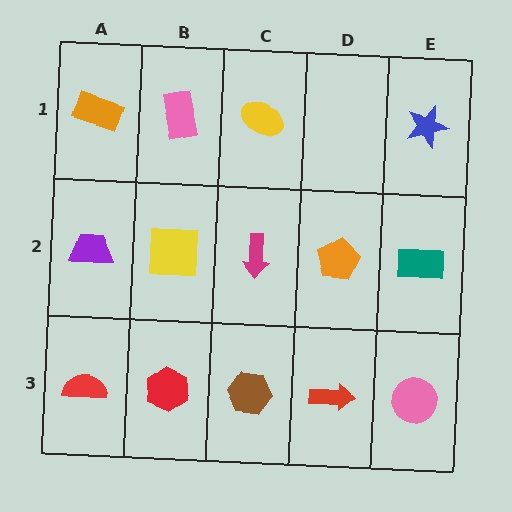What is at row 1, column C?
A yellow ellipse.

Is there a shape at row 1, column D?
No, that cell is empty.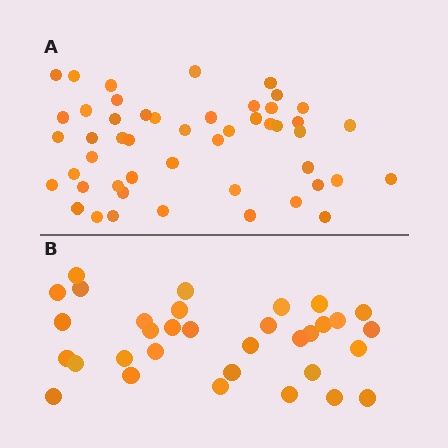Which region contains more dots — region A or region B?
Region A (the top region) has more dots.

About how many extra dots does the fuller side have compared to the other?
Region A has approximately 15 more dots than region B.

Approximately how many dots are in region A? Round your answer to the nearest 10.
About 50 dots. (The exact count is 49, which rounds to 50.)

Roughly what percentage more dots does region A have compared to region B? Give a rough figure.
About 50% more.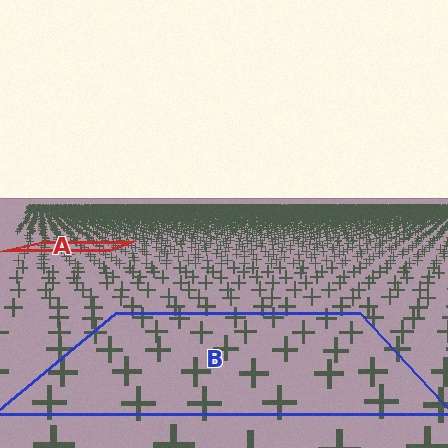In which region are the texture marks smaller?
The texture marks are smaller in region A, because it is farther away.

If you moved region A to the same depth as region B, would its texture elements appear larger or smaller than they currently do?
They would appear larger. At a closer depth, the same texture elements are projected at a bigger on-screen size.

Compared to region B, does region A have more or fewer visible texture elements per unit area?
Region A has more texture elements per unit area — they are packed more densely because it is farther away.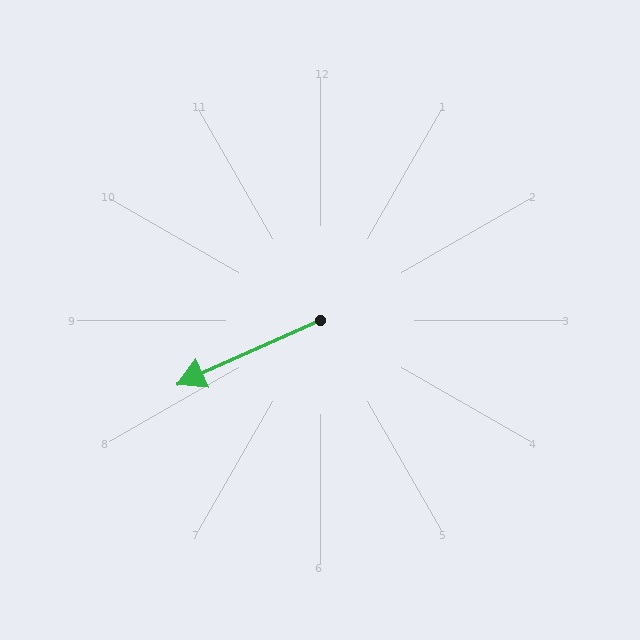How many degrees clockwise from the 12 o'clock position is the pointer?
Approximately 246 degrees.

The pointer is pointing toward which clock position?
Roughly 8 o'clock.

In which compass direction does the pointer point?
Southwest.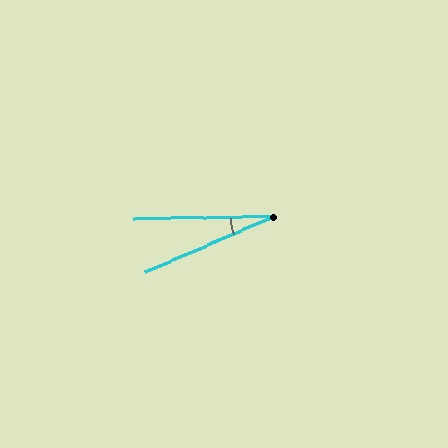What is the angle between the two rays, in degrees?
Approximately 23 degrees.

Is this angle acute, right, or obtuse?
It is acute.